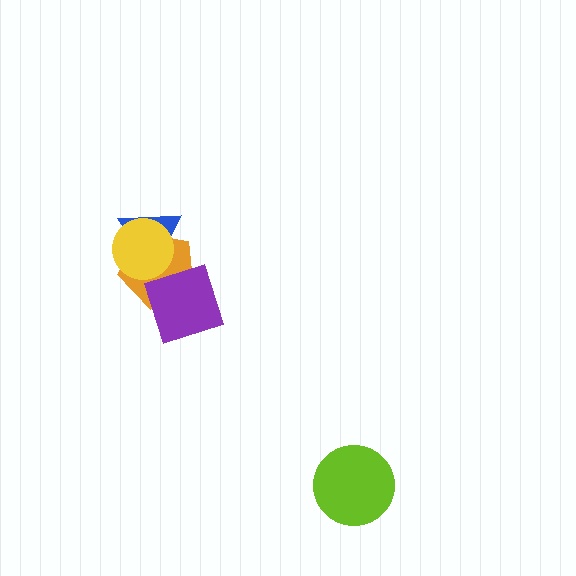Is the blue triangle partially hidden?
Yes, it is partially covered by another shape.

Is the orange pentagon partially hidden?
Yes, it is partially covered by another shape.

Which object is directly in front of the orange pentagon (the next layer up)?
The blue triangle is directly in front of the orange pentagon.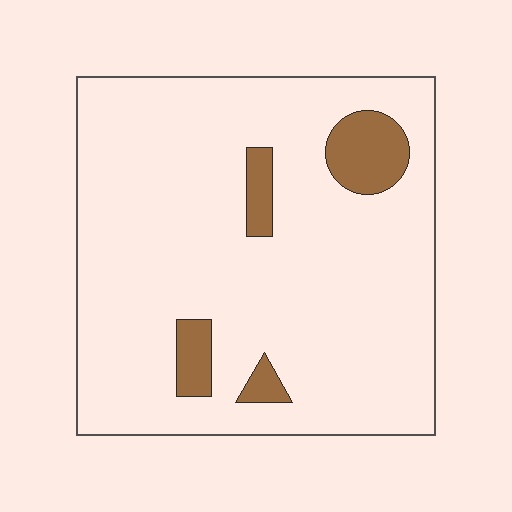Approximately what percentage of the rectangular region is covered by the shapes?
Approximately 10%.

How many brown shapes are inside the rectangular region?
4.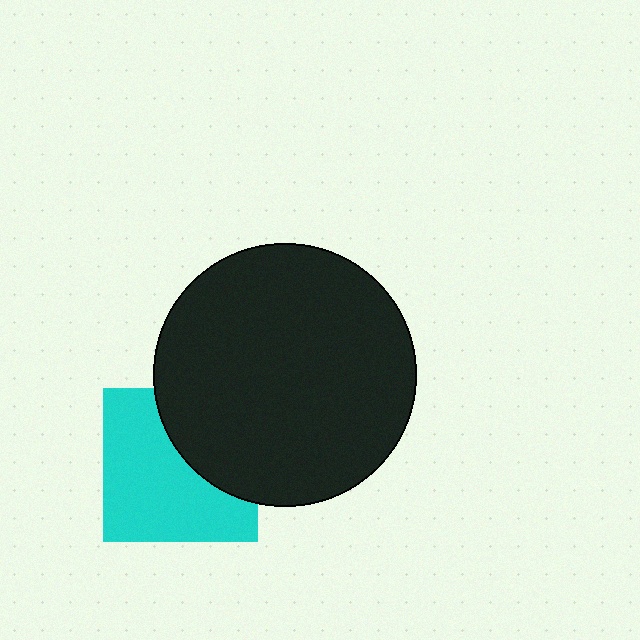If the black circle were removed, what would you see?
You would see the complete cyan square.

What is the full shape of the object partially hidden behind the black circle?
The partially hidden object is a cyan square.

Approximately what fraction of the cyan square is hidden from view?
Roughly 37% of the cyan square is hidden behind the black circle.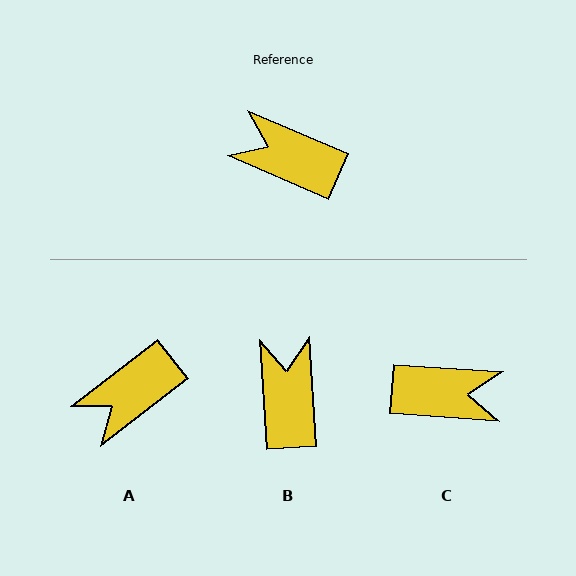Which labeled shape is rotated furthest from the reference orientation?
C, about 161 degrees away.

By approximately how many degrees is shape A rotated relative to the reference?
Approximately 61 degrees counter-clockwise.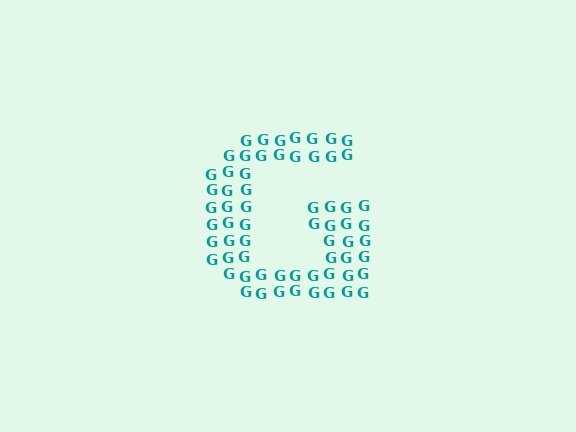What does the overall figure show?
The overall figure shows the letter G.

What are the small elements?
The small elements are letter G's.